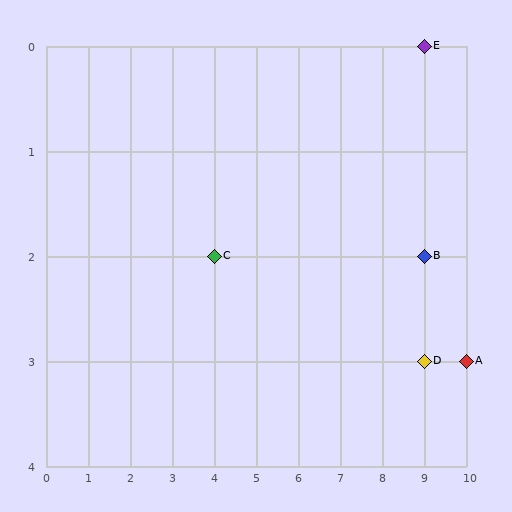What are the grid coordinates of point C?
Point C is at grid coordinates (4, 2).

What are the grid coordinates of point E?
Point E is at grid coordinates (9, 0).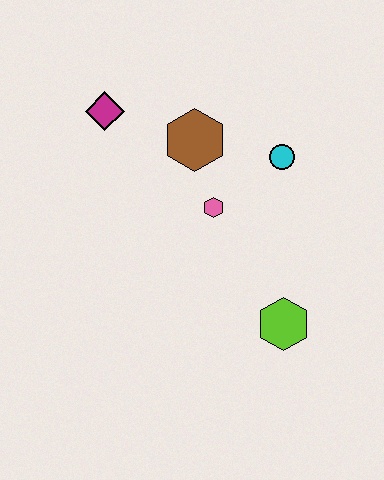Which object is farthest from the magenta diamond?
The lime hexagon is farthest from the magenta diamond.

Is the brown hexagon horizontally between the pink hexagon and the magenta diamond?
Yes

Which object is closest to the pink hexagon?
The brown hexagon is closest to the pink hexagon.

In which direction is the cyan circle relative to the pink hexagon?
The cyan circle is to the right of the pink hexagon.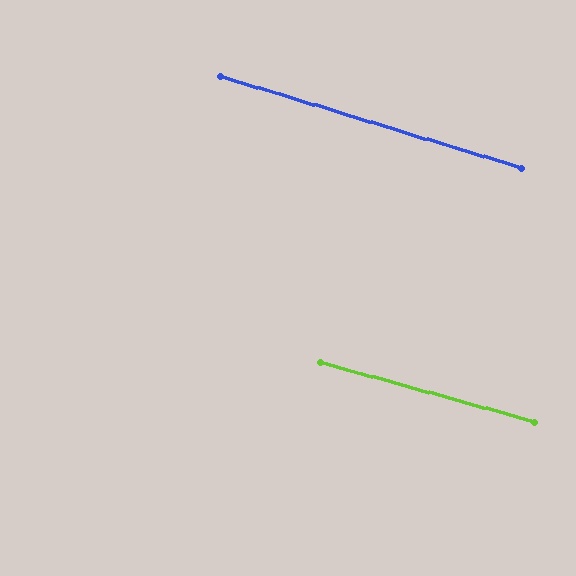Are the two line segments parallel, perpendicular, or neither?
Parallel — their directions differ by only 1.5°.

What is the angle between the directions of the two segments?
Approximately 2 degrees.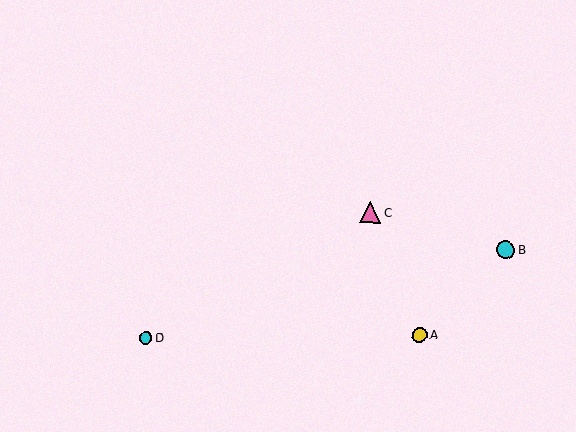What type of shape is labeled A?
Shape A is a yellow circle.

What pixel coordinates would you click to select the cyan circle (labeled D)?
Click at (146, 338) to select the cyan circle D.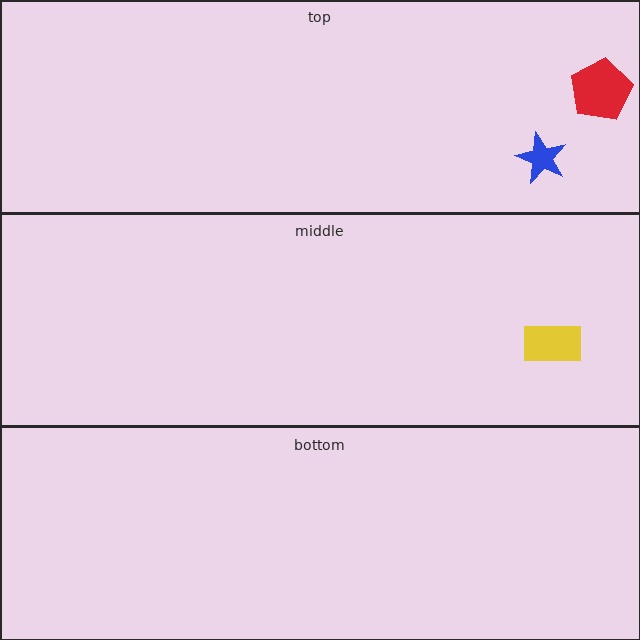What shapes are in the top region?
The blue star, the red pentagon.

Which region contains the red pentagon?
The top region.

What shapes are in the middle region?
The yellow rectangle.